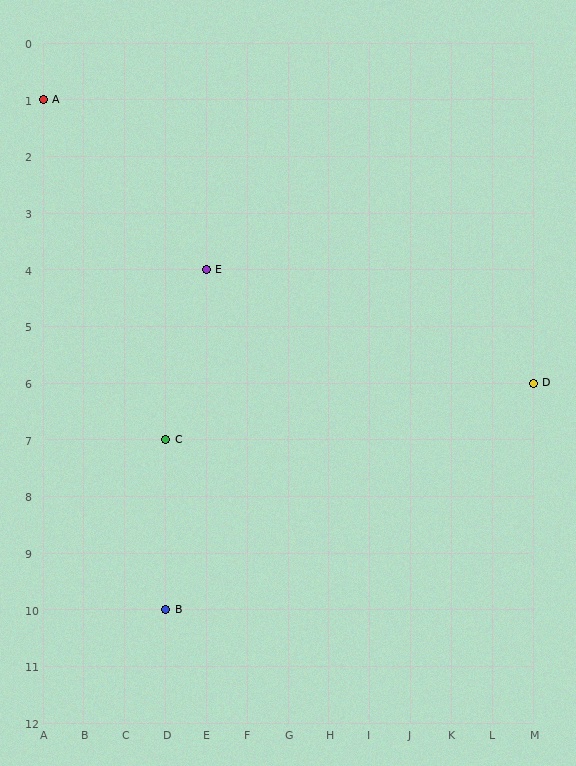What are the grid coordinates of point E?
Point E is at grid coordinates (E, 4).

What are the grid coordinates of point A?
Point A is at grid coordinates (A, 1).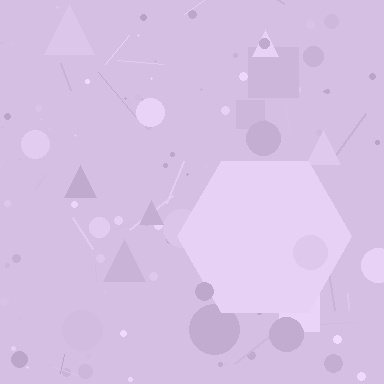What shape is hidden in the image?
A hexagon is hidden in the image.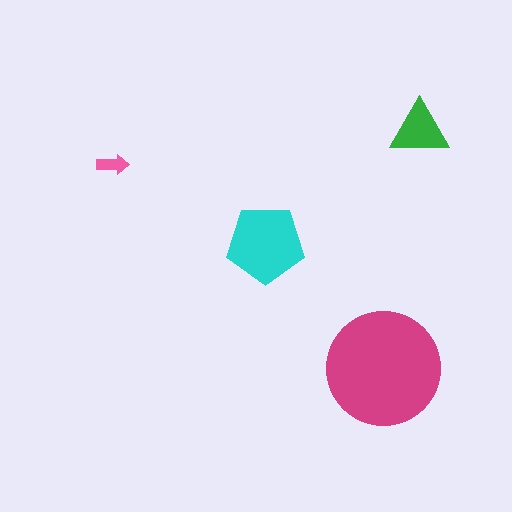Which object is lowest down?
The magenta circle is bottommost.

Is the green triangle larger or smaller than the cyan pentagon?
Smaller.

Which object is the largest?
The magenta circle.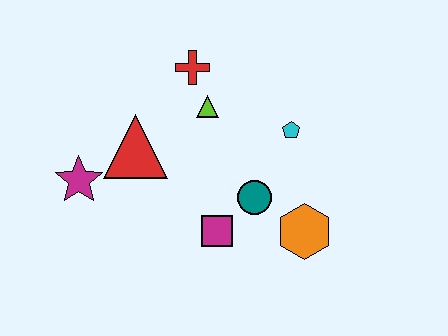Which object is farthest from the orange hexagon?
The magenta star is farthest from the orange hexagon.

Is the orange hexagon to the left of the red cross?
No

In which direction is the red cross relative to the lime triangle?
The red cross is above the lime triangle.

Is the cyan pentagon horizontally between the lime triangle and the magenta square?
No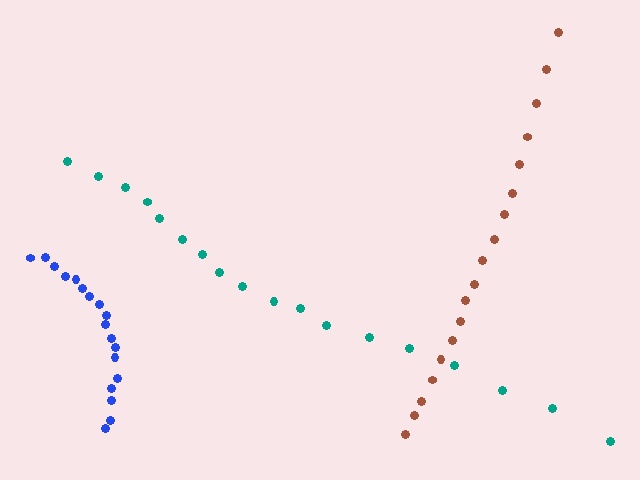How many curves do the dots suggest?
There are 3 distinct paths.